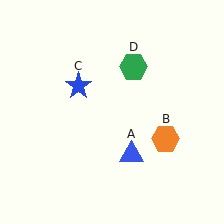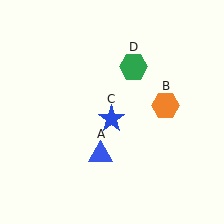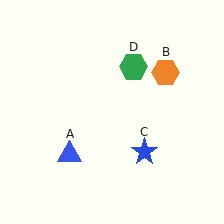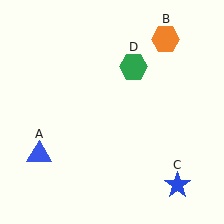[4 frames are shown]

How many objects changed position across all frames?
3 objects changed position: blue triangle (object A), orange hexagon (object B), blue star (object C).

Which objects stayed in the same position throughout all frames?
Green hexagon (object D) remained stationary.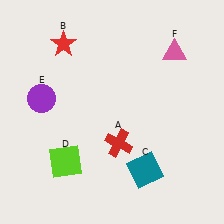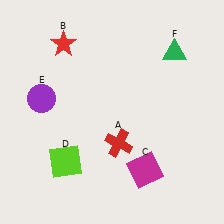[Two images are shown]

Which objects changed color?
C changed from teal to magenta. F changed from pink to green.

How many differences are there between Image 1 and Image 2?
There are 2 differences between the two images.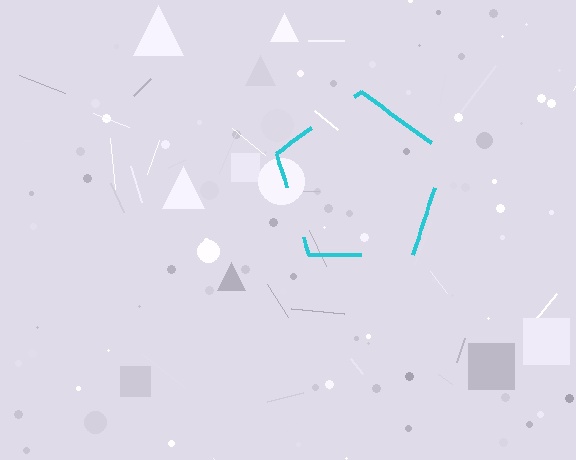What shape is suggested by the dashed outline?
The dashed outline suggests a pentagon.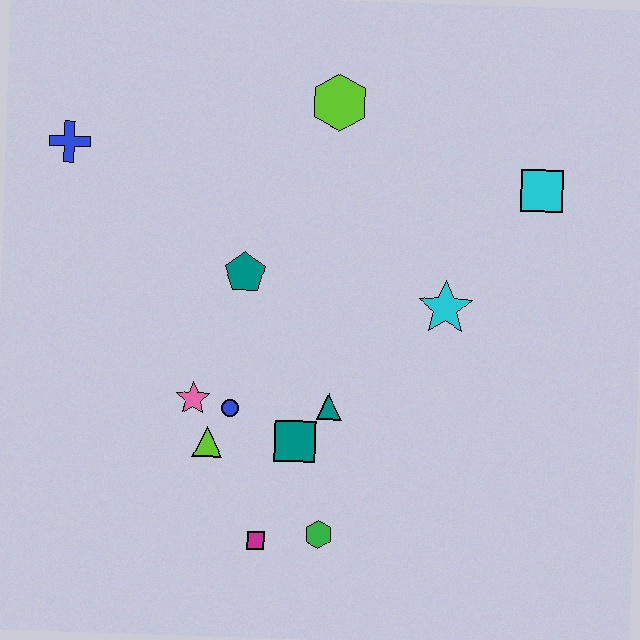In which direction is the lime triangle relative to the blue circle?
The lime triangle is below the blue circle.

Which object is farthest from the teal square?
The blue cross is farthest from the teal square.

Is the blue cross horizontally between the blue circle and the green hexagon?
No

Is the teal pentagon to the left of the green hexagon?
Yes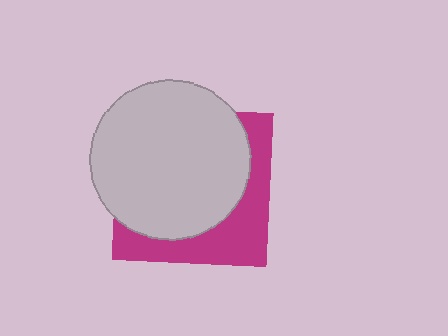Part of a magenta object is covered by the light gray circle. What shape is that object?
It is a square.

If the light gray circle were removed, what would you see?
You would see the complete magenta square.